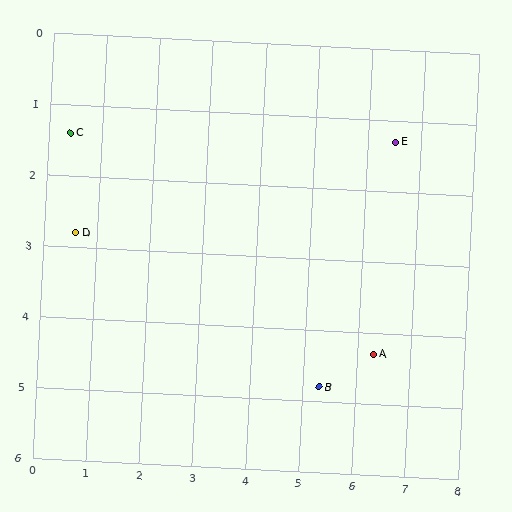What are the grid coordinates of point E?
Point E is at approximately (6.5, 1.3).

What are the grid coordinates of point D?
Point D is at approximately (0.6, 2.8).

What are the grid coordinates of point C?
Point C is at approximately (0.4, 1.4).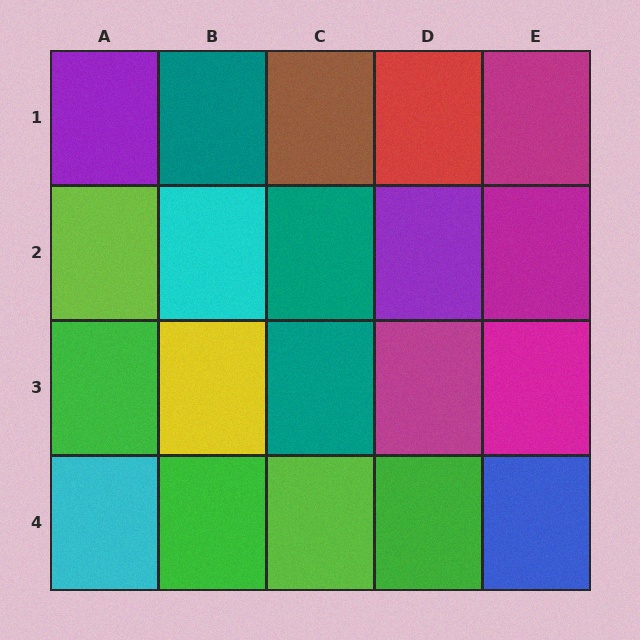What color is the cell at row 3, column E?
Magenta.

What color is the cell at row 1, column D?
Red.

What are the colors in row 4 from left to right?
Cyan, green, lime, green, blue.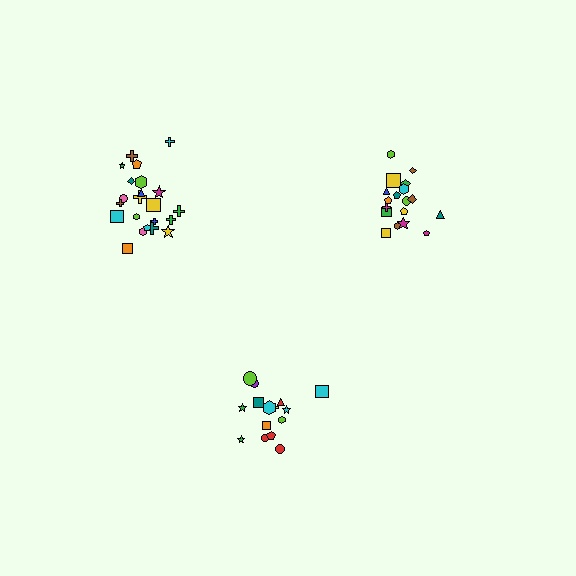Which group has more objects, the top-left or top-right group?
The top-left group.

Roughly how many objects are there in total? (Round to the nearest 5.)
Roughly 55 objects in total.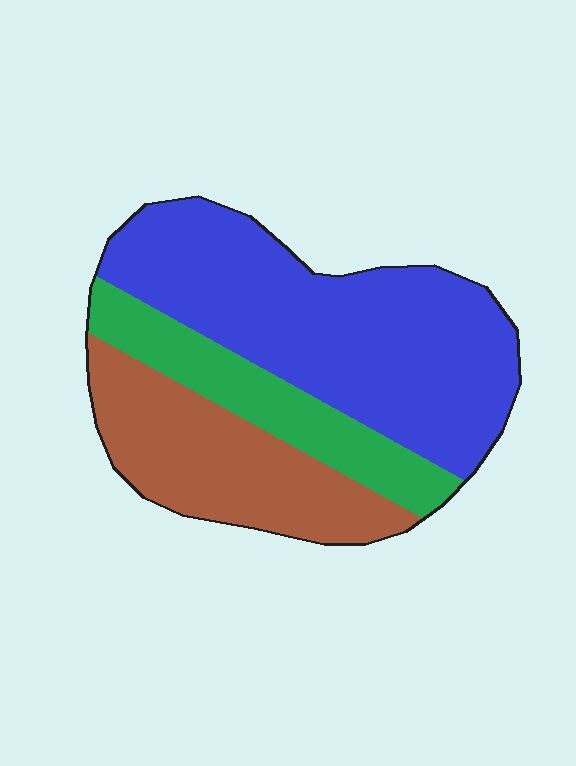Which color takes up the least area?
Green, at roughly 20%.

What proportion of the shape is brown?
Brown takes up between a quarter and a half of the shape.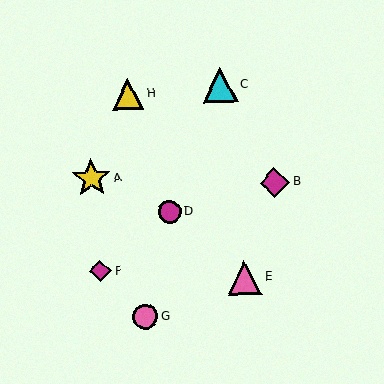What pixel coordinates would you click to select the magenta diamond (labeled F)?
Click at (100, 271) to select the magenta diamond F.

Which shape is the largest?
The yellow star (labeled A) is the largest.